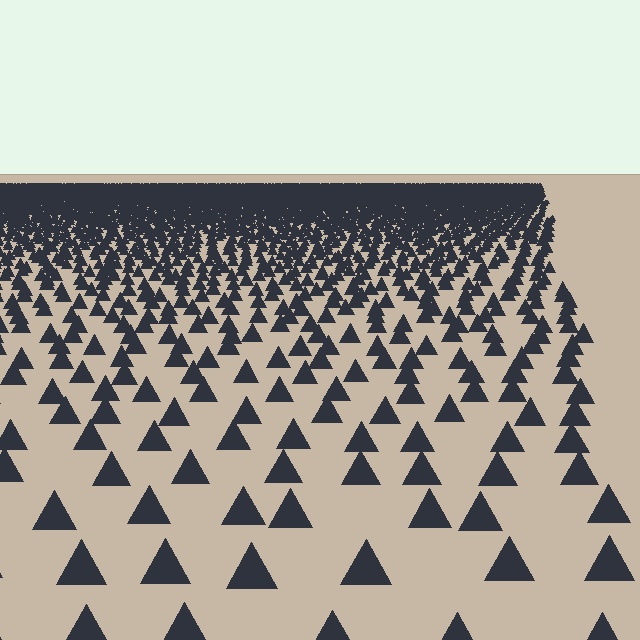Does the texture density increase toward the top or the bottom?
Density increases toward the top.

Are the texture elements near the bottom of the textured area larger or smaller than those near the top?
Larger. Near the bottom, elements are closer to the viewer and appear at a bigger on-screen size.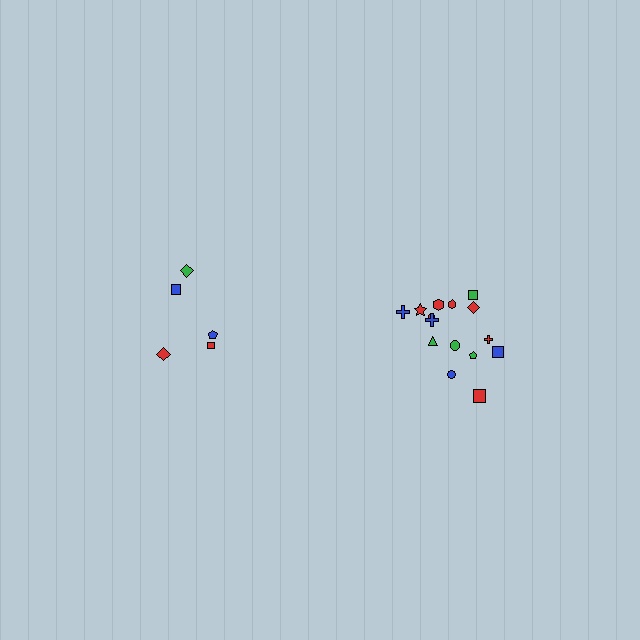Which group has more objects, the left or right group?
The right group.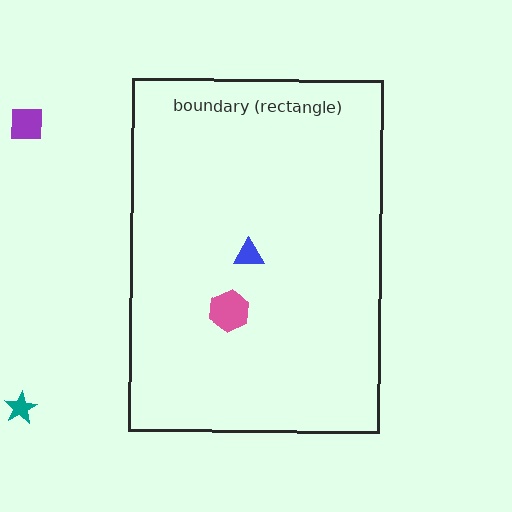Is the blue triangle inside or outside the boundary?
Inside.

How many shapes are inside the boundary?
2 inside, 2 outside.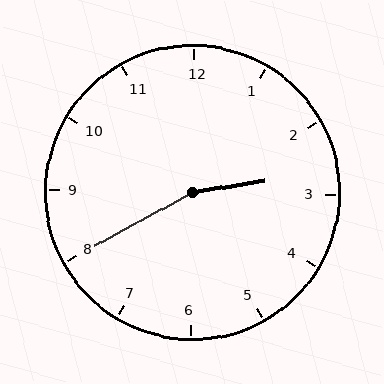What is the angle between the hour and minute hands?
Approximately 160 degrees.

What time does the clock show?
2:40.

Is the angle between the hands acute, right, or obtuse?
It is obtuse.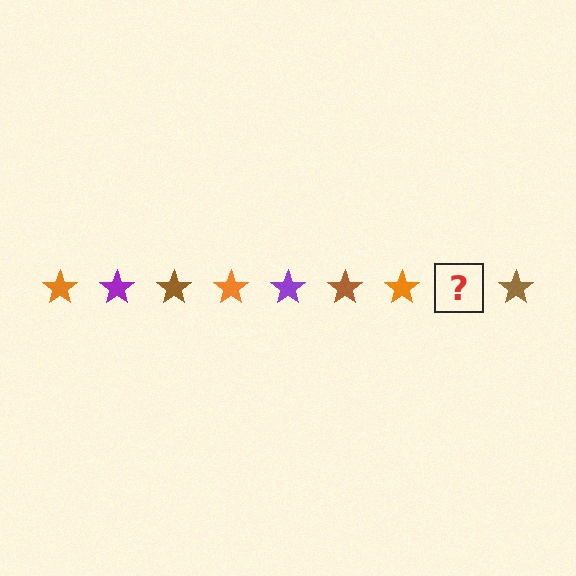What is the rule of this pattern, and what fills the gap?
The rule is that the pattern cycles through orange, purple, brown stars. The gap should be filled with a purple star.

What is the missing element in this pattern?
The missing element is a purple star.